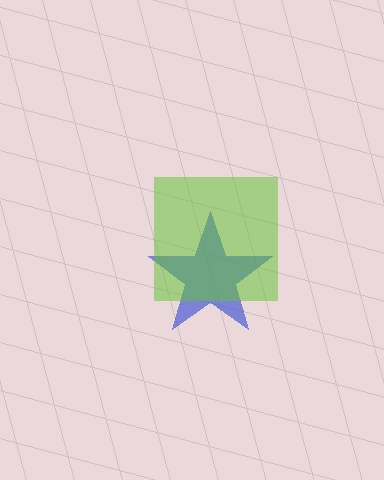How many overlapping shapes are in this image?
There are 2 overlapping shapes in the image.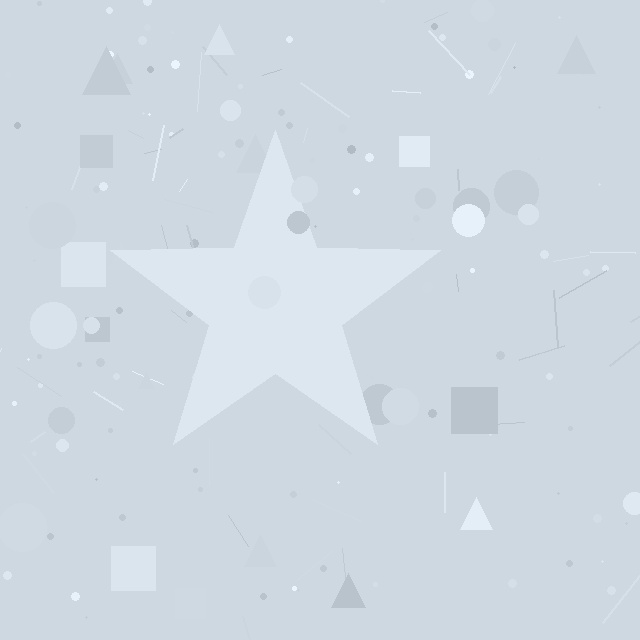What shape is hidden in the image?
A star is hidden in the image.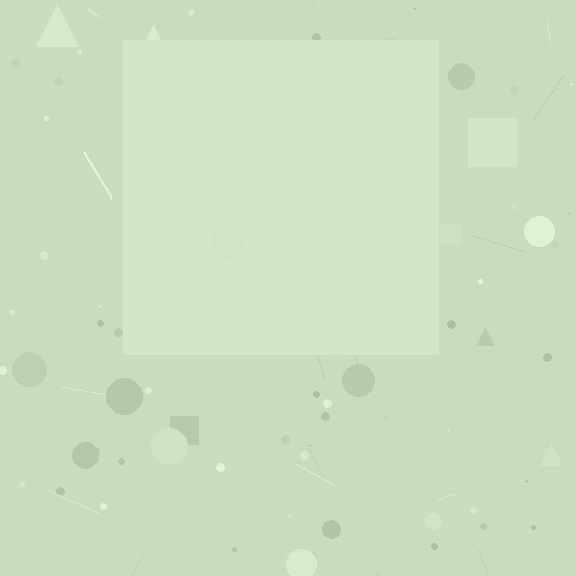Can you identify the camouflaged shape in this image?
The camouflaged shape is a square.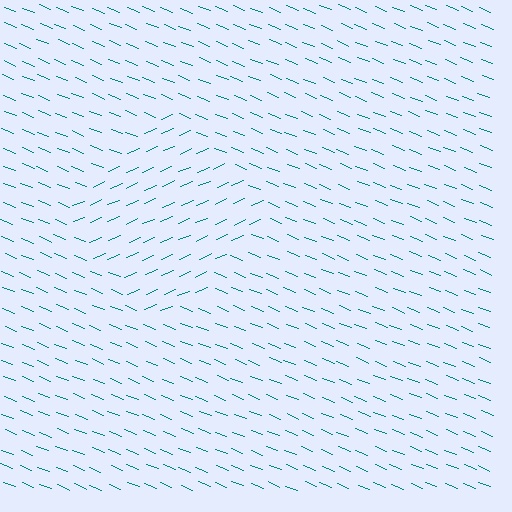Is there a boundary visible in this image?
Yes, there is a texture boundary formed by a change in line orientation.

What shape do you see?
I see a diamond.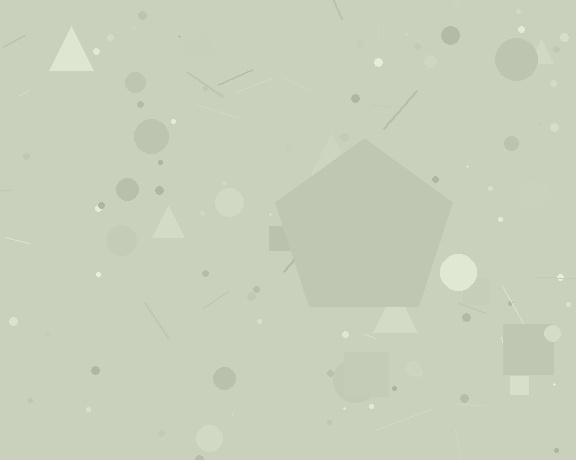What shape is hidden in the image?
A pentagon is hidden in the image.